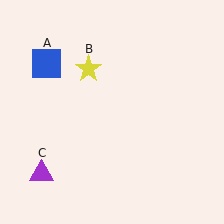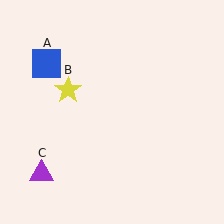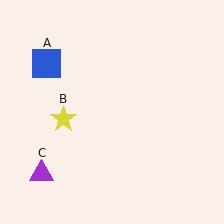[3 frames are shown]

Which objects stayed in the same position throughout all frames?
Blue square (object A) and purple triangle (object C) remained stationary.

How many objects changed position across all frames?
1 object changed position: yellow star (object B).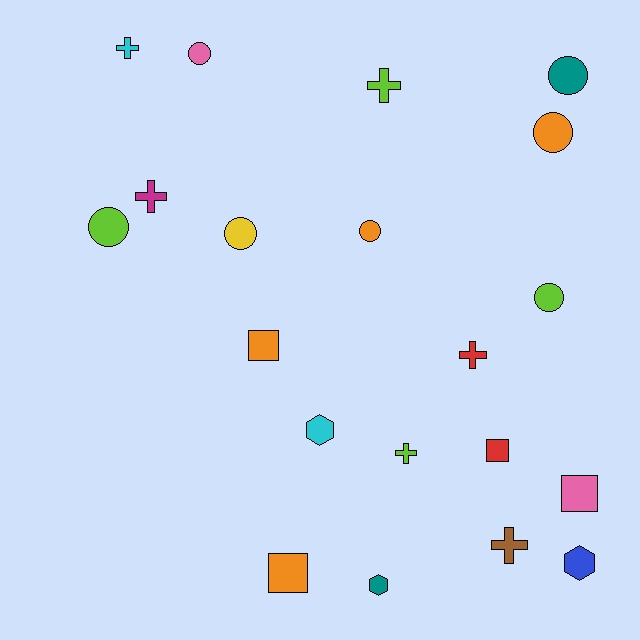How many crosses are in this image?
There are 6 crosses.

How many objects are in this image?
There are 20 objects.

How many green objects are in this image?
There are no green objects.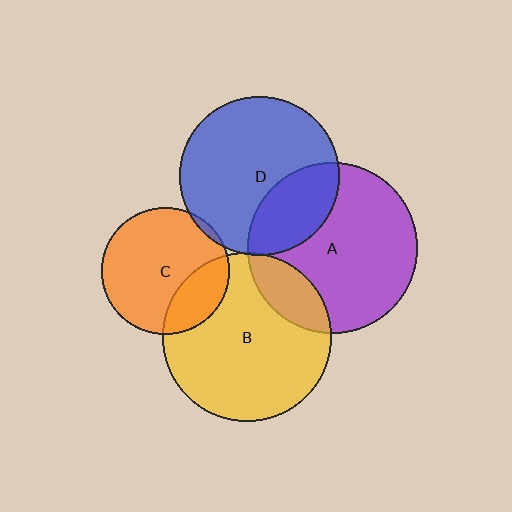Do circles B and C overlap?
Yes.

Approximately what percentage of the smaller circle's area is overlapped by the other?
Approximately 25%.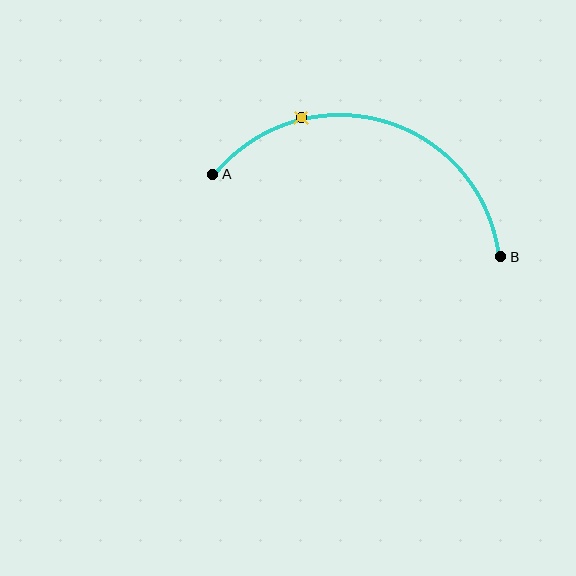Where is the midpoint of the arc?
The arc midpoint is the point on the curve farthest from the straight line joining A and B. It sits above that line.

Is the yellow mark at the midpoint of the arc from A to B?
No. The yellow mark lies on the arc but is closer to endpoint A. The arc midpoint would be at the point on the curve equidistant along the arc from both A and B.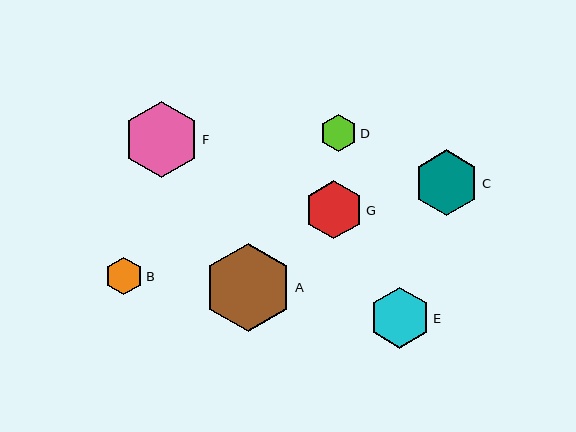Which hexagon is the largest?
Hexagon A is the largest with a size of approximately 88 pixels.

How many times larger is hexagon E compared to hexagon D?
Hexagon E is approximately 1.6 times the size of hexagon D.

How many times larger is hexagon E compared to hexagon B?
Hexagon E is approximately 1.6 times the size of hexagon B.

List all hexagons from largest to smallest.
From largest to smallest: A, F, C, E, G, B, D.